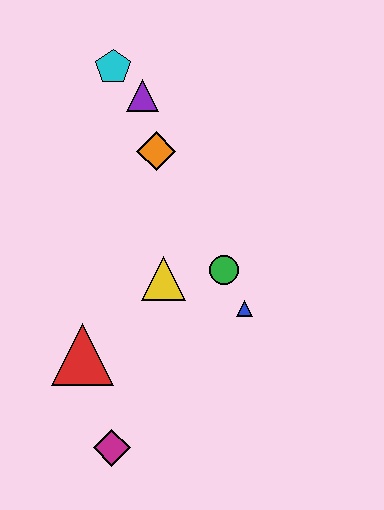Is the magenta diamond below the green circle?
Yes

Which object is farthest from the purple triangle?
The magenta diamond is farthest from the purple triangle.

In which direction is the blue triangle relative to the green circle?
The blue triangle is below the green circle.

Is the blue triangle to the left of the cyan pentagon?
No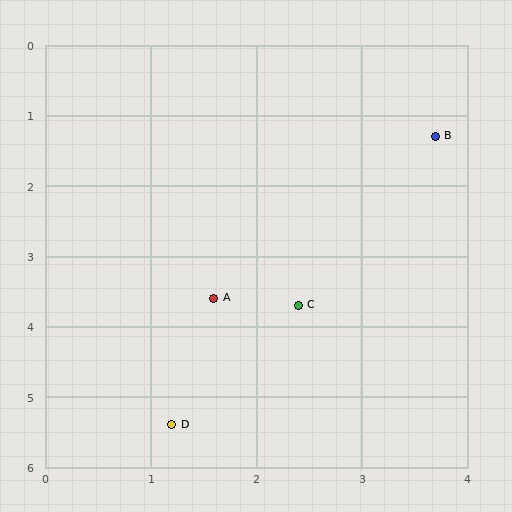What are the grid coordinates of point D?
Point D is at approximately (1.2, 5.4).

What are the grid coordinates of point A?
Point A is at approximately (1.6, 3.6).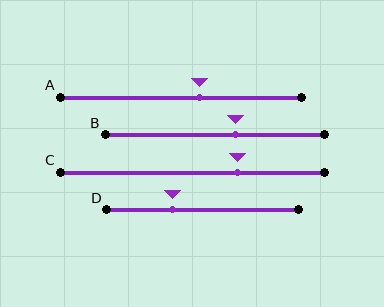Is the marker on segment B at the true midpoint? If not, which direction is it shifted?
No, the marker on segment B is shifted to the right by about 9% of the segment length.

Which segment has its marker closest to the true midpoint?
Segment A has its marker closest to the true midpoint.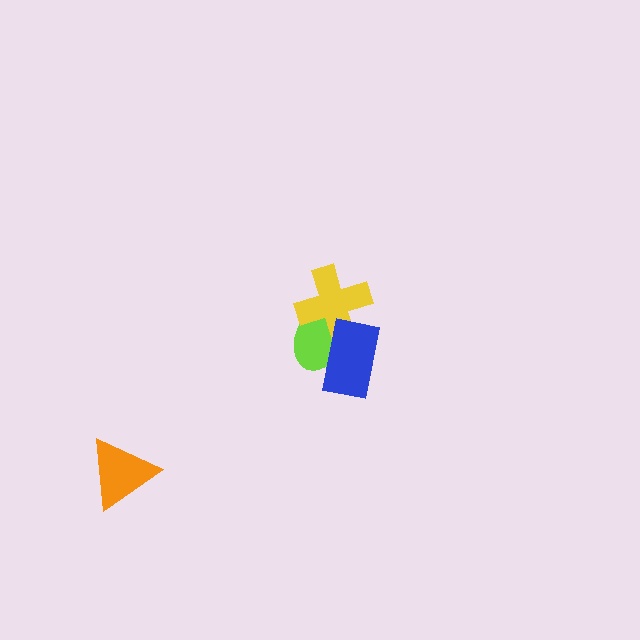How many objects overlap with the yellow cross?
2 objects overlap with the yellow cross.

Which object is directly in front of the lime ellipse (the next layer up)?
The yellow cross is directly in front of the lime ellipse.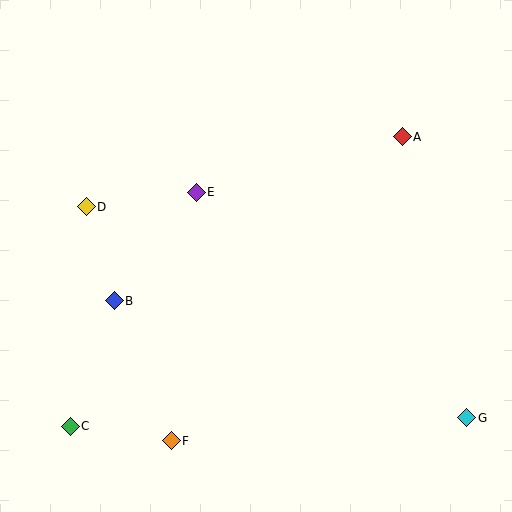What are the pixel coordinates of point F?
Point F is at (171, 441).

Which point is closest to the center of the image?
Point E at (196, 192) is closest to the center.